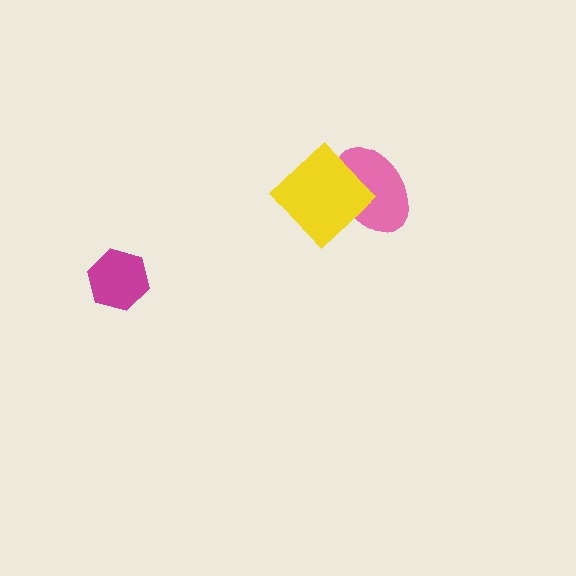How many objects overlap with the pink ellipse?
1 object overlaps with the pink ellipse.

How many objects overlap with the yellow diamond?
1 object overlaps with the yellow diamond.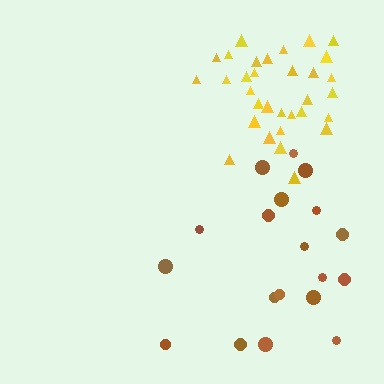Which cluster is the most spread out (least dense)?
Brown.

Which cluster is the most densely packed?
Yellow.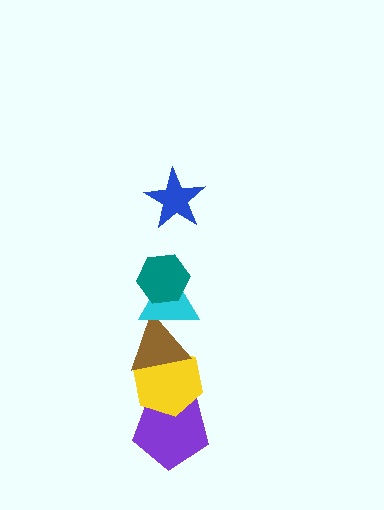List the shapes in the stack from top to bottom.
From top to bottom: the blue star, the teal hexagon, the cyan triangle, the brown triangle, the yellow hexagon, the purple pentagon.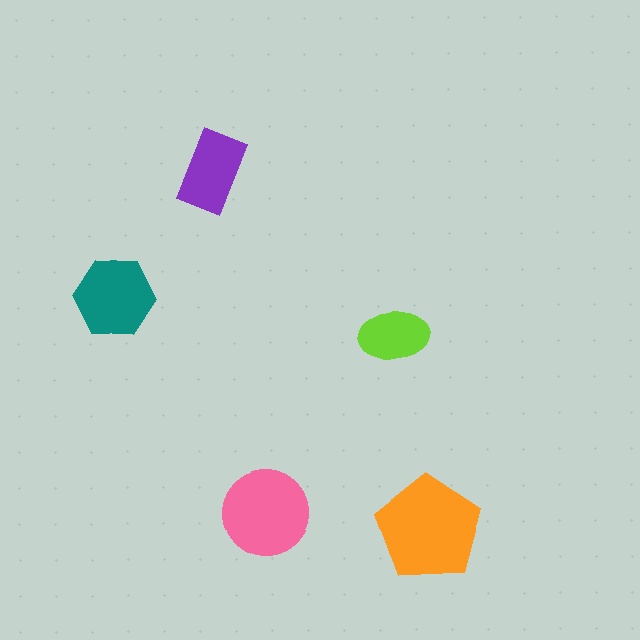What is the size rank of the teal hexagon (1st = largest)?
3rd.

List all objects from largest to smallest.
The orange pentagon, the pink circle, the teal hexagon, the purple rectangle, the lime ellipse.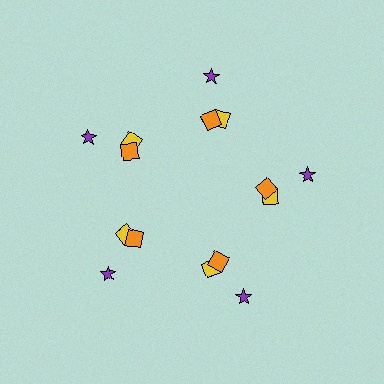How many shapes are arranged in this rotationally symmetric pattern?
There are 15 shapes, arranged in 5 groups of 3.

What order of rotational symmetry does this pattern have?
This pattern has 5-fold rotational symmetry.